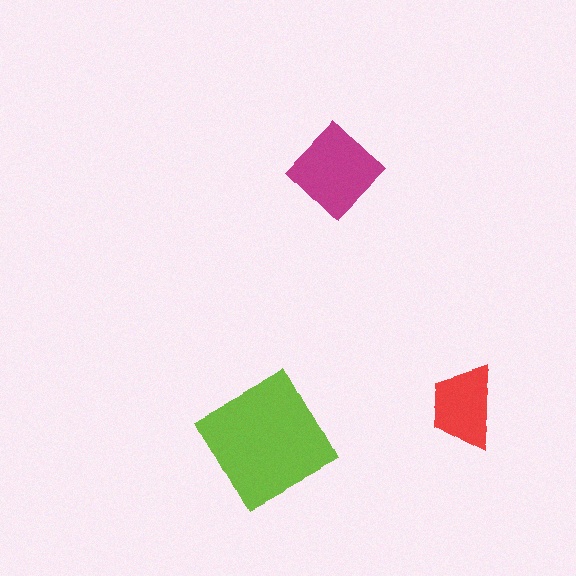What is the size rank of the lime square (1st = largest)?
1st.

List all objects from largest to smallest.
The lime square, the magenta diamond, the red trapezoid.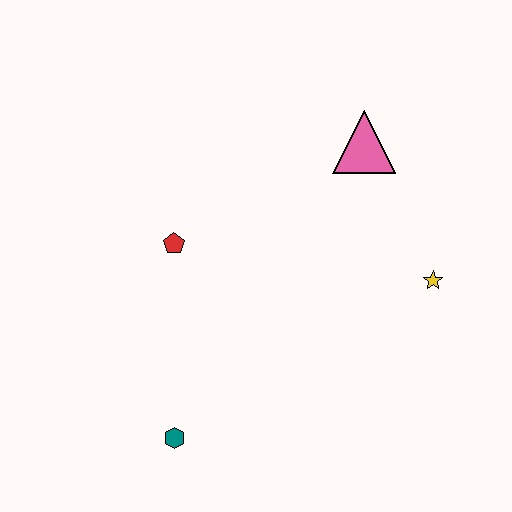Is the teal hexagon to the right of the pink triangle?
No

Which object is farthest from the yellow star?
The teal hexagon is farthest from the yellow star.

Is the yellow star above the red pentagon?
No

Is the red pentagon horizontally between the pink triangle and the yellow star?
No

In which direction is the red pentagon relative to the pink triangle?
The red pentagon is to the left of the pink triangle.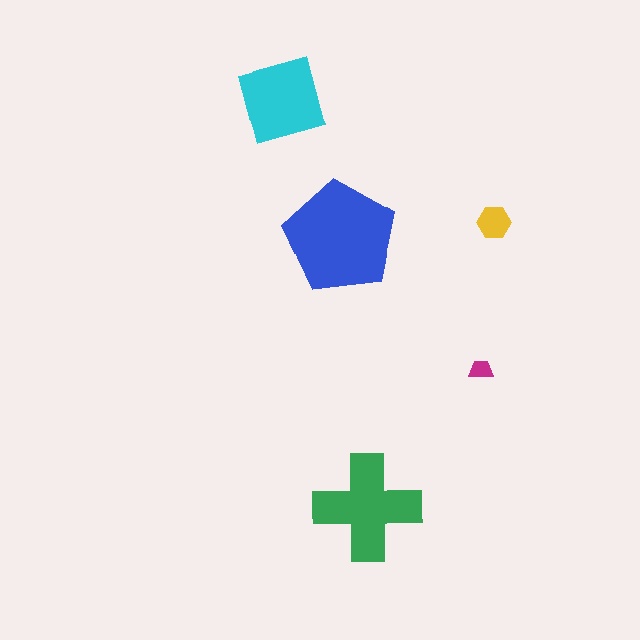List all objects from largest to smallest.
The blue pentagon, the green cross, the cyan square, the yellow hexagon, the magenta trapezoid.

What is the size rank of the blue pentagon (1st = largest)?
1st.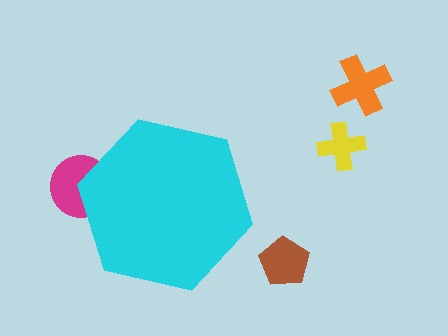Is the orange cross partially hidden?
No, the orange cross is fully visible.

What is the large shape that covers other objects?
A cyan hexagon.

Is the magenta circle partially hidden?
Yes, the magenta circle is partially hidden behind the cyan hexagon.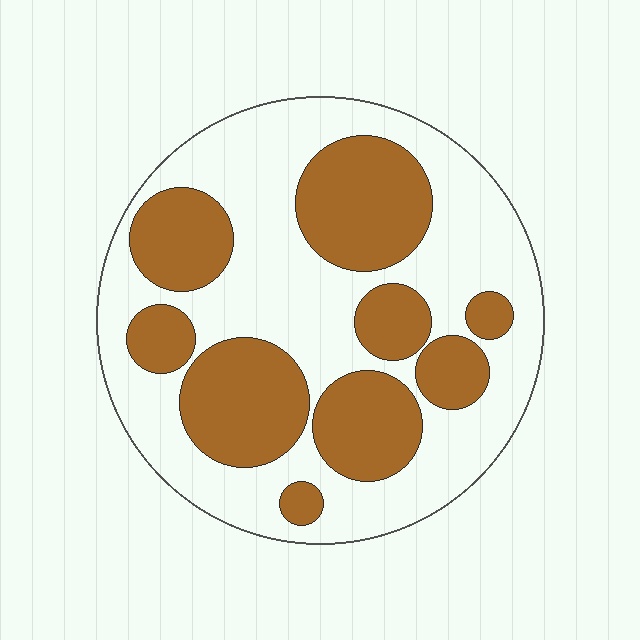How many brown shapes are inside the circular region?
9.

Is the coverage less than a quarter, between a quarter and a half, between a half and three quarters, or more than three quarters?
Between a quarter and a half.